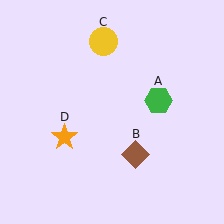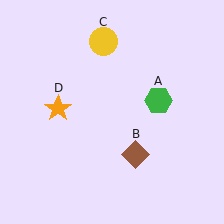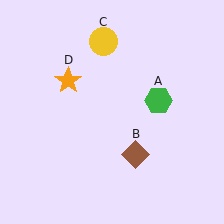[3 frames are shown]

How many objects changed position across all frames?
1 object changed position: orange star (object D).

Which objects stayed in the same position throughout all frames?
Green hexagon (object A) and brown diamond (object B) and yellow circle (object C) remained stationary.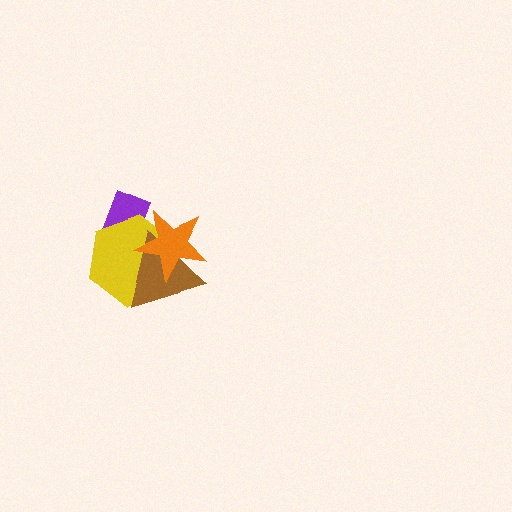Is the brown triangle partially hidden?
Yes, it is partially covered by another shape.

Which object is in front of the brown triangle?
The orange star is in front of the brown triangle.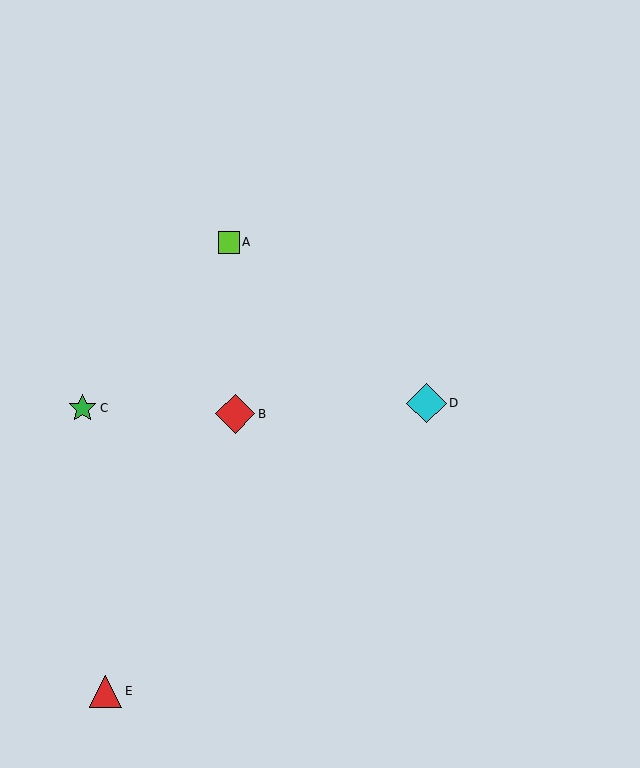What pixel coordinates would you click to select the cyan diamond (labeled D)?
Click at (426, 403) to select the cyan diamond D.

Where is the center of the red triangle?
The center of the red triangle is at (106, 691).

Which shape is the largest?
The cyan diamond (labeled D) is the largest.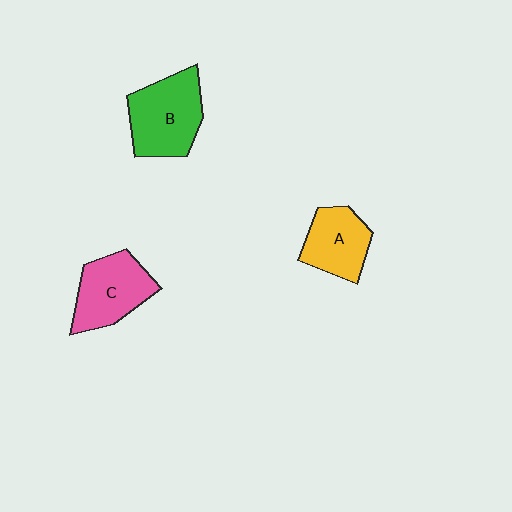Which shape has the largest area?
Shape B (green).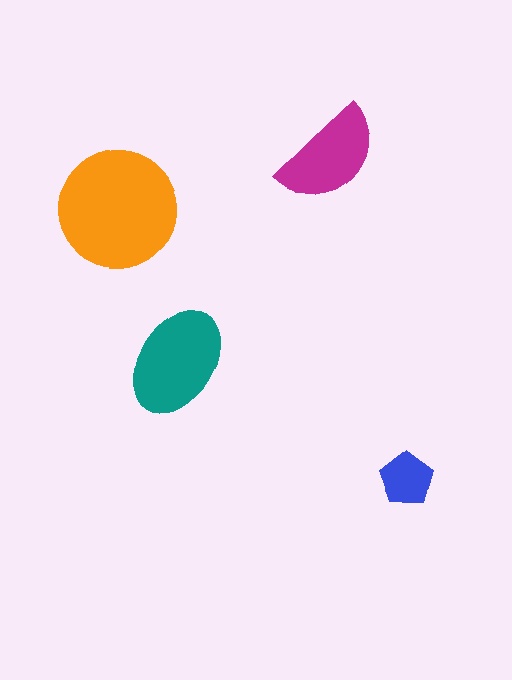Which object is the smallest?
The blue pentagon.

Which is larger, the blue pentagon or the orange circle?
The orange circle.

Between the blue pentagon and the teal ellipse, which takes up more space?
The teal ellipse.